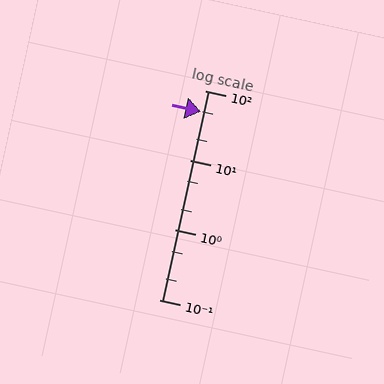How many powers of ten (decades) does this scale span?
The scale spans 3 decades, from 0.1 to 100.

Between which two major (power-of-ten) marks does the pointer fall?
The pointer is between 10 and 100.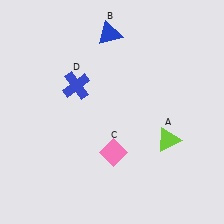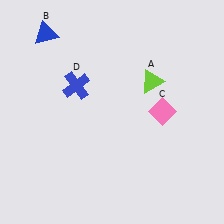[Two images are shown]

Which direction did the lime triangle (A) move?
The lime triangle (A) moved up.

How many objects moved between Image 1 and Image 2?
3 objects moved between the two images.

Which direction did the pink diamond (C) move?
The pink diamond (C) moved right.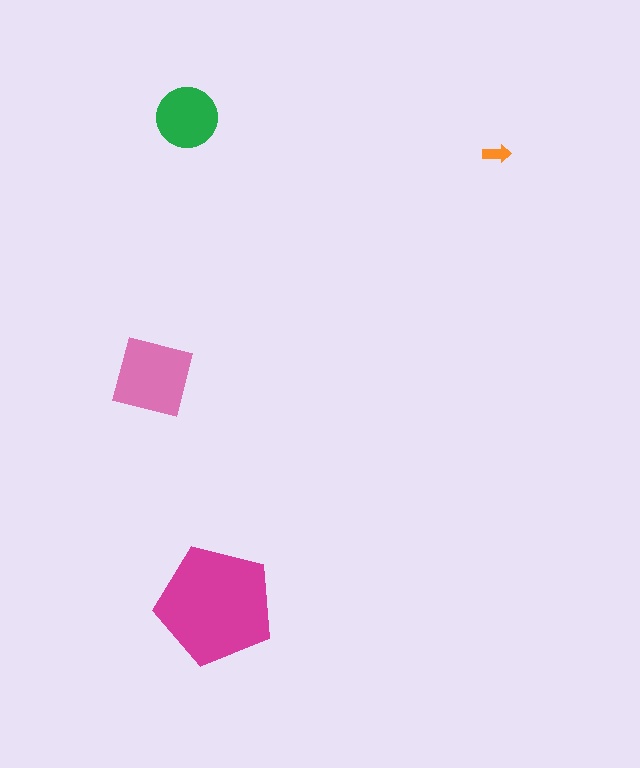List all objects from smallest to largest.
The orange arrow, the green circle, the pink square, the magenta pentagon.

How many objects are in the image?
There are 4 objects in the image.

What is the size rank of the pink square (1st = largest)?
2nd.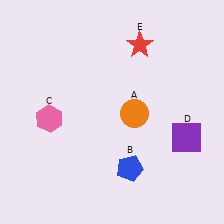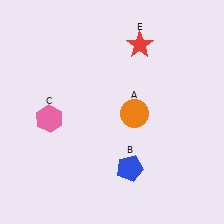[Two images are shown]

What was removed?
The purple square (D) was removed in Image 2.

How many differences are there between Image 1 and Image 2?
There is 1 difference between the two images.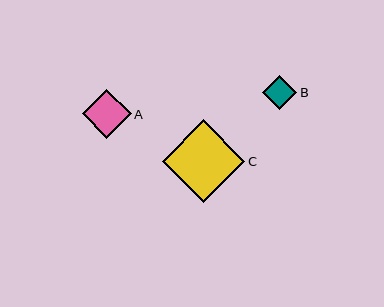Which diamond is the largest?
Diamond C is the largest with a size of approximately 82 pixels.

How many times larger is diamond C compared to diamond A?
Diamond C is approximately 1.7 times the size of diamond A.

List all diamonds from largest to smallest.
From largest to smallest: C, A, B.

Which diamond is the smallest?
Diamond B is the smallest with a size of approximately 34 pixels.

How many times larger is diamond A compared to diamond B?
Diamond A is approximately 1.4 times the size of diamond B.